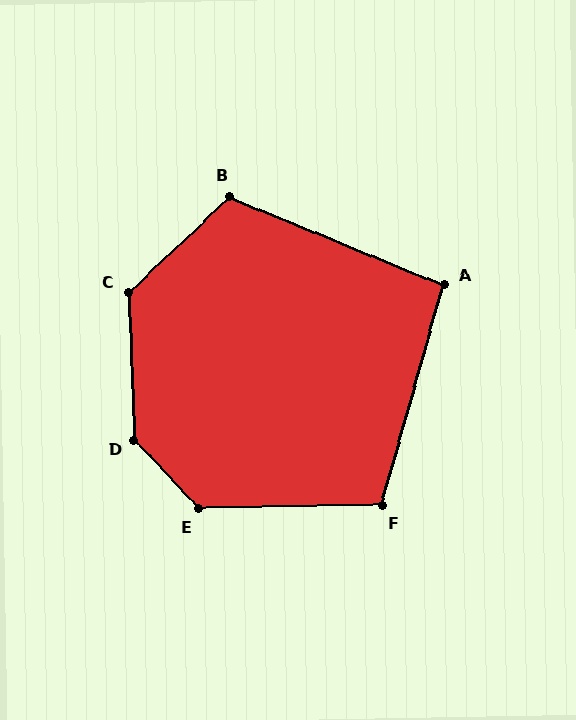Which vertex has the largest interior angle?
D, at approximately 139 degrees.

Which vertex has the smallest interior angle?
A, at approximately 97 degrees.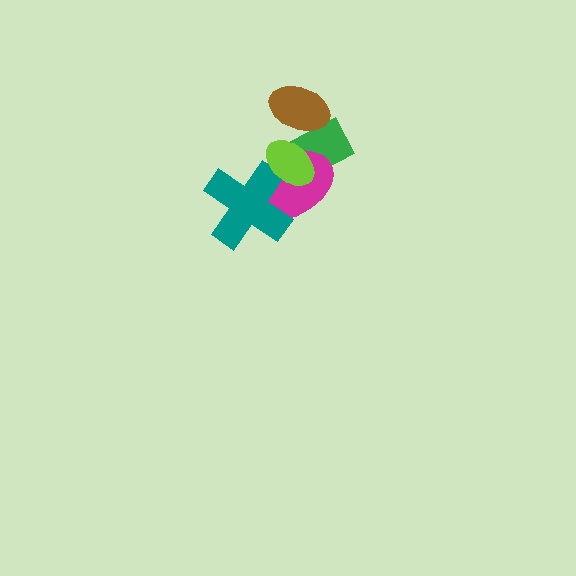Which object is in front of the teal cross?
The lime ellipse is in front of the teal cross.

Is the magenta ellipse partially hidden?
Yes, it is partially covered by another shape.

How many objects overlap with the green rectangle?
3 objects overlap with the green rectangle.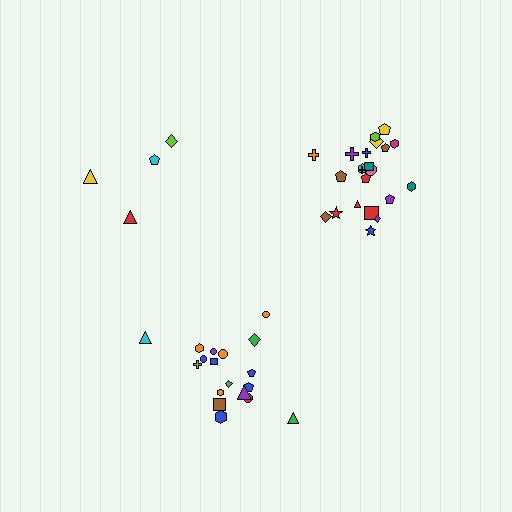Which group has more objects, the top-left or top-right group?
The top-right group.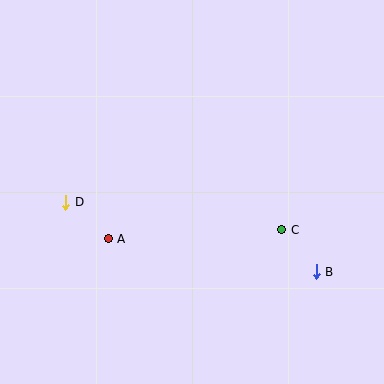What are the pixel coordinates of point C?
Point C is at (282, 230).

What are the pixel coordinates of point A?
Point A is at (108, 239).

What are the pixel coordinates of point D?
Point D is at (66, 202).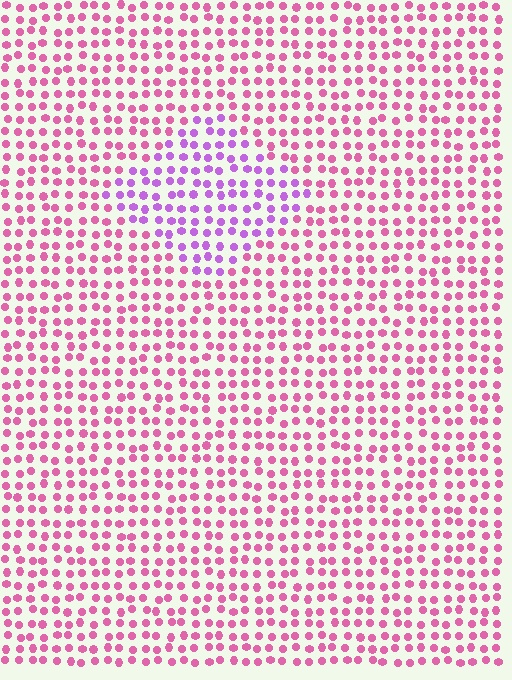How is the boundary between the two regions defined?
The boundary is defined purely by a slight shift in hue (about 41 degrees). Spacing, size, and orientation are identical on both sides.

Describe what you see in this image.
The image is filled with small pink elements in a uniform arrangement. A diamond-shaped region is visible where the elements are tinted to a slightly different hue, forming a subtle color boundary.